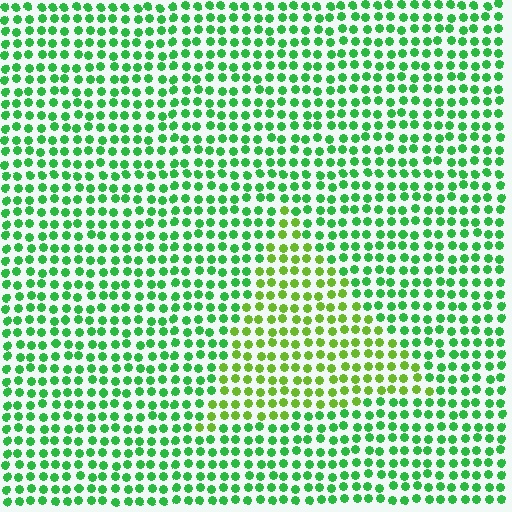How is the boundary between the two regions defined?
The boundary is defined purely by a slight shift in hue (about 35 degrees). Spacing, size, and orientation are identical on both sides.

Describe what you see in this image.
The image is filled with small green elements in a uniform arrangement. A triangle-shaped region is visible where the elements are tinted to a slightly different hue, forming a subtle color boundary.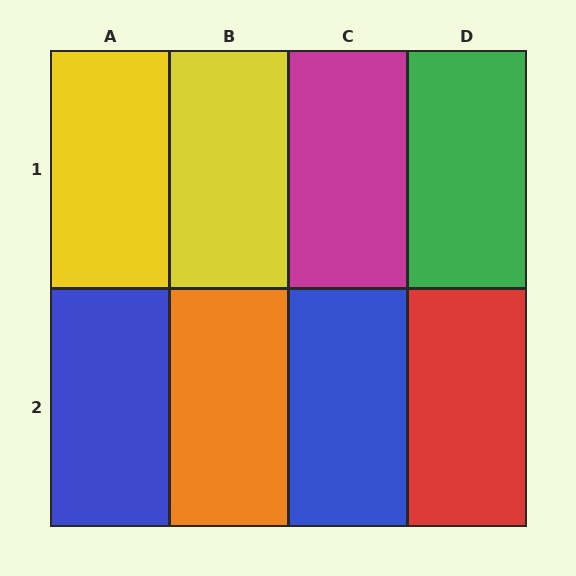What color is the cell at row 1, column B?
Yellow.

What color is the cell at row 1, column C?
Magenta.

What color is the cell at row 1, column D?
Green.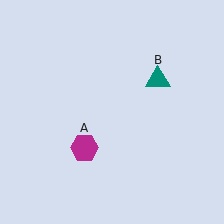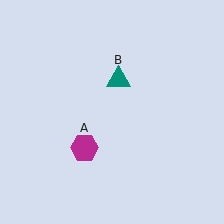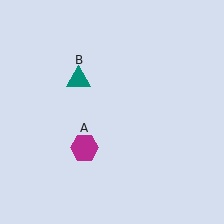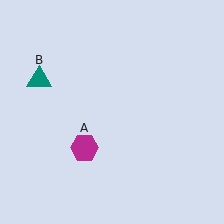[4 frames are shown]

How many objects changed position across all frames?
1 object changed position: teal triangle (object B).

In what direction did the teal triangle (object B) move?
The teal triangle (object B) moved left.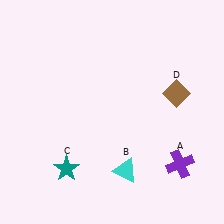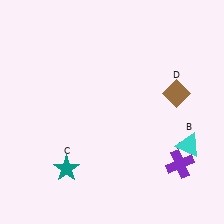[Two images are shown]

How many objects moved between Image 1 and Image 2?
1 object moved between the two images.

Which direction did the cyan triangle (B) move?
The cyan triangle (B) moved right.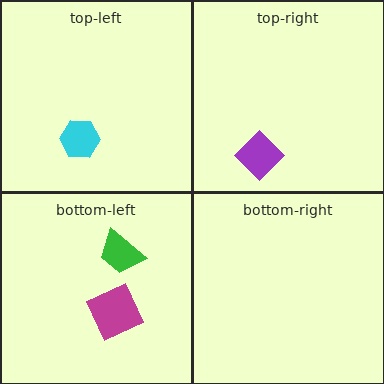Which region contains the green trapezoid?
The bottom-left region.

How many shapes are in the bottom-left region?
2.